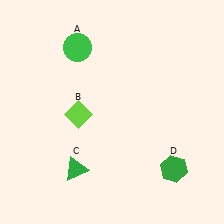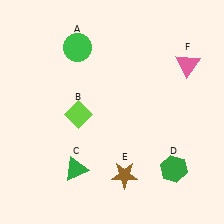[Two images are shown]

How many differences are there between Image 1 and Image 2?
There are 2 differences between the two images.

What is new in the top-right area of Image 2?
A pink triangle (F) was added in the top-right area of Image 2.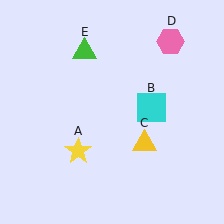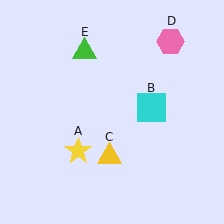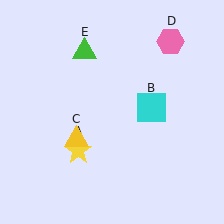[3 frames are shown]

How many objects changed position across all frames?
1 object changed position: yellow triangle (object C).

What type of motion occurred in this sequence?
The yellow triangle (object C) rotated clockwise around the center of the scene.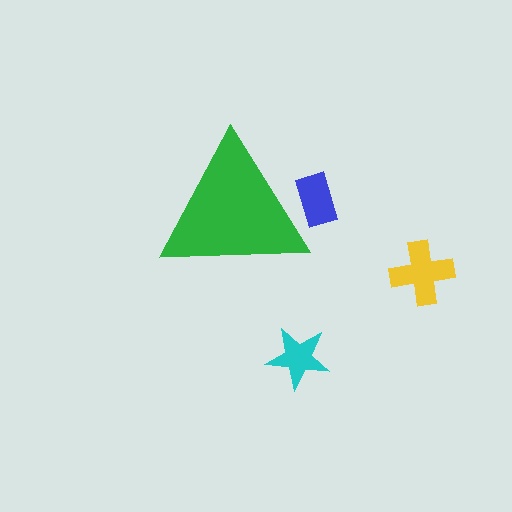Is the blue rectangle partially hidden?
Yes, the blue rectangle is partially hidden behind the green triangle.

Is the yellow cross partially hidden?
No, the yellow cross is fully visible.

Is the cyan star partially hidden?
No, the cyan star is fully visible.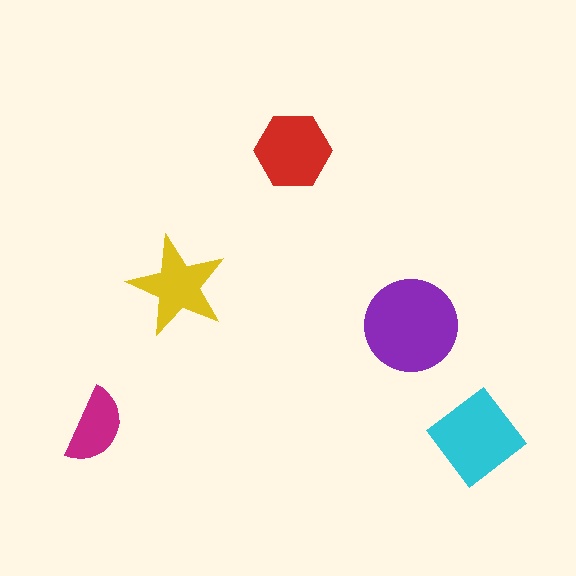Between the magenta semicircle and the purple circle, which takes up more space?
The purple circle.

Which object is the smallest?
The magenta semicircle.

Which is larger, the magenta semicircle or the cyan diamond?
The cyan diamond.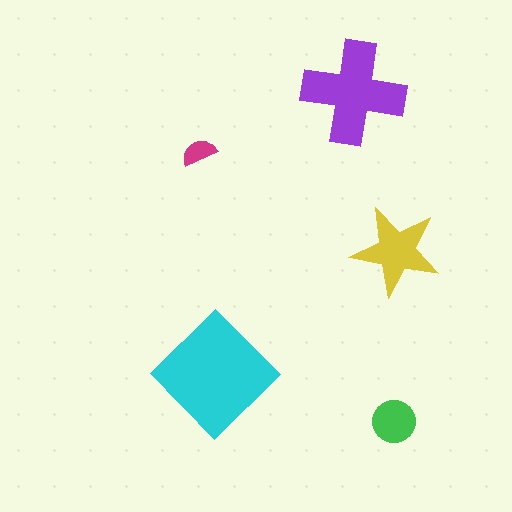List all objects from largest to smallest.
The cyan diamond, the purple cross, the yellow star, the green circle, the magenta semicircle.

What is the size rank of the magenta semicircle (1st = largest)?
5th.